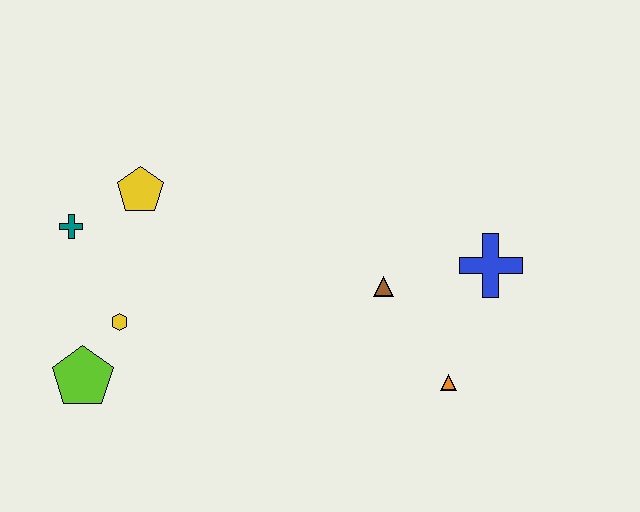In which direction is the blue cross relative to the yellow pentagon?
The blue cross is to the right of the yellow pentagon.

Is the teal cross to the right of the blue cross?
No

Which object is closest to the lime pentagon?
The yellow hexagon is closest to the lime pentagon.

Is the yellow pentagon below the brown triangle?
No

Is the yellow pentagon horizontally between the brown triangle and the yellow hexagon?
Yes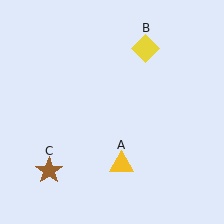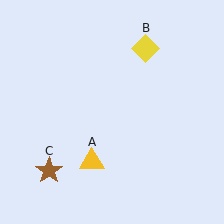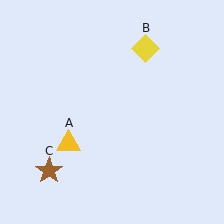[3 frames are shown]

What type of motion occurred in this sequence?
The yellow triangle (object A) rotated clockwise around the center of the scene.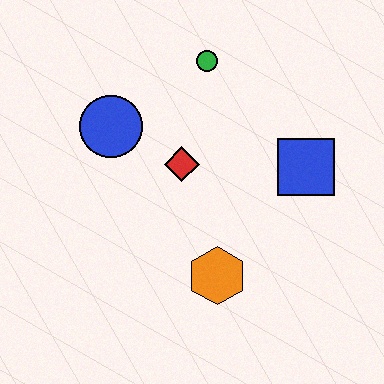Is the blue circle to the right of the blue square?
No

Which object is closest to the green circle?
The red diamond is closest to the green circle.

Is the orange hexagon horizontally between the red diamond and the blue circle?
No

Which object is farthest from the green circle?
The orange hexagon is farthest from the green circle.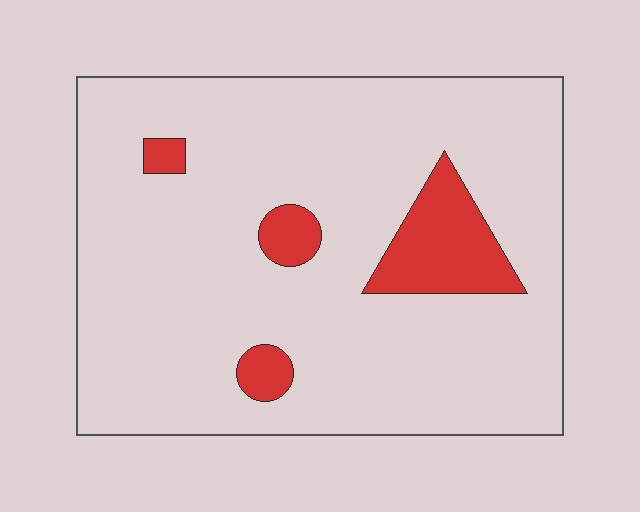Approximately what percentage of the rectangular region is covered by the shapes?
Approximately 10%.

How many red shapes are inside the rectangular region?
4.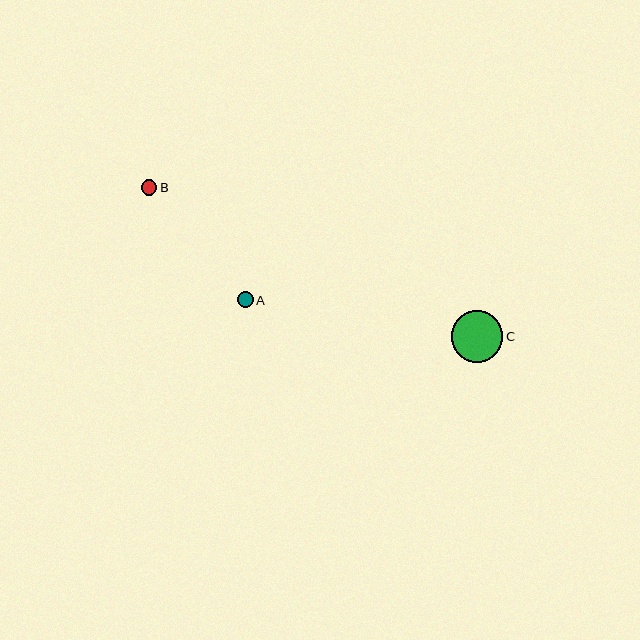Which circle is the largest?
Circle C is the largest with a size of approximately 51 pixels.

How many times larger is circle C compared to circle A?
Circle C is approximately 3.2 times the size of circle A.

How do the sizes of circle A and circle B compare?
Circle A and circle B are approximately the same size.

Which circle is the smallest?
Circle B is the smallest with a size of approximately 15 pixels.